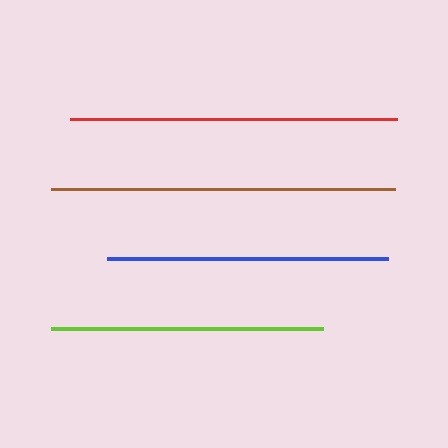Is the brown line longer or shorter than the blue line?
The brown line is longer than the blue line.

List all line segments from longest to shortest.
From longest to shortest: brown, red, blue, lime.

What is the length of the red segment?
The red segment is approximately 327 pixels long.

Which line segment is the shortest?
The lime line is the shortest at approximately 272 pixels.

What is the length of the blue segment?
The blue segment is approximately 282 pixels long.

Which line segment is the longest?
The brown line is the longest at approximately 344 pixels.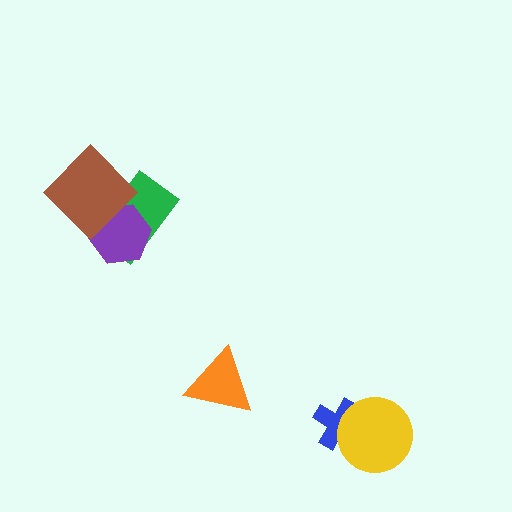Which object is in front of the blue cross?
The yellow circle is in front of the blue cross.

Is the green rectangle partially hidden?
Yes, it is partially covered by another shape.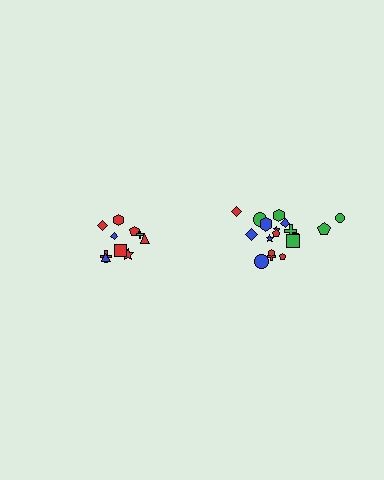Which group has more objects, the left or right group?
The right group.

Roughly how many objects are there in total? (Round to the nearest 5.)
Roughly 30 objects in total.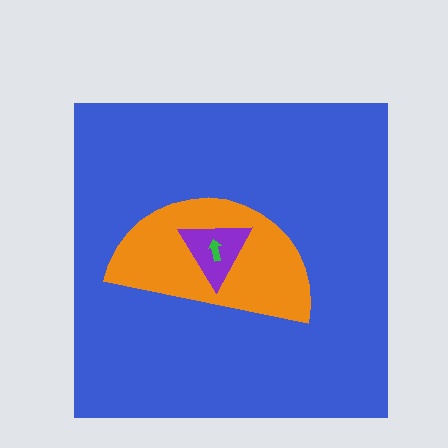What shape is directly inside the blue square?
The orange semicircle.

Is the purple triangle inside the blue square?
Yes.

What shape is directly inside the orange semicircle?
The purple triangle.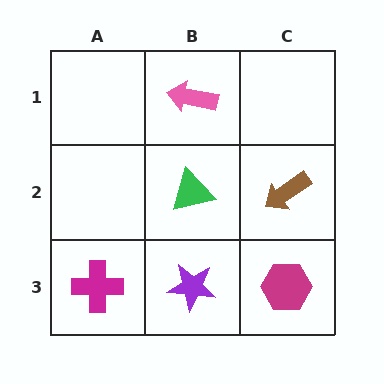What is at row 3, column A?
A magenta cross.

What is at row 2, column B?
A green triangle.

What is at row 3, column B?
A purple star.